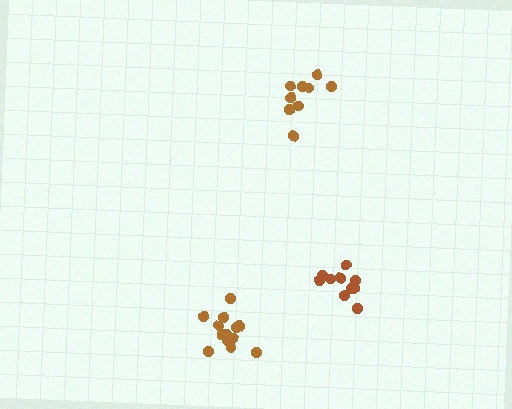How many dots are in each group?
Group 1: 13 dots, Group 2: 9 dots, Group 3: 10 dots (32 total).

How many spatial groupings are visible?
There are 3 spatial groupings.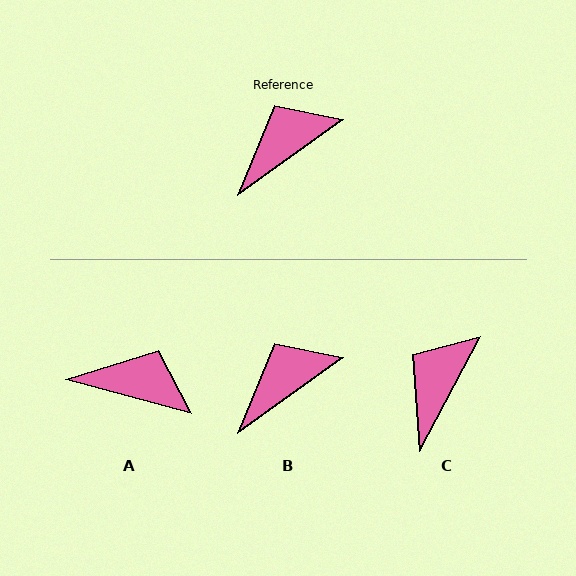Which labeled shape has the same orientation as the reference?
B.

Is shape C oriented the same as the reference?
No, it is off by about 27 degrees.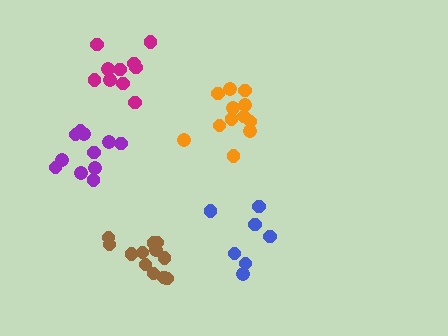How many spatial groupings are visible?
There are 5 spatial groupings.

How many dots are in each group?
Group 1: 11 dots, Group 2: 12 dots, Group 3: 10 dots, Group 4: 12 dots, Group 5: 7 dots (52 total).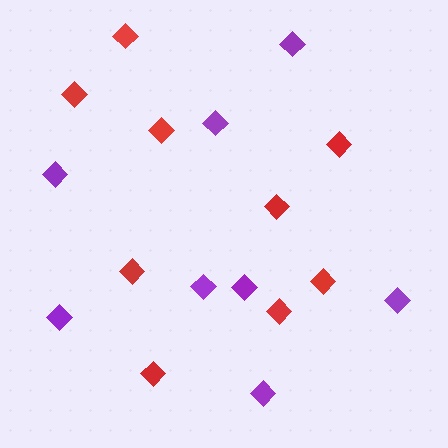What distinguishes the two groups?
There are 2 groups: one group of red diamonds (9) and one group of purple diamonds (8).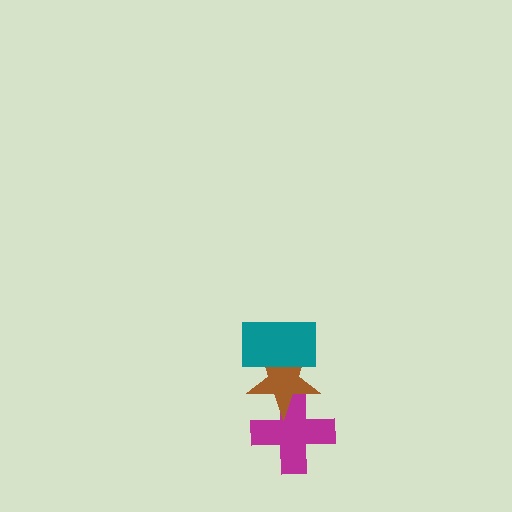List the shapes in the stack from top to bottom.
From top to bottom: the teal rectangle, the brown star, the magenta cross.